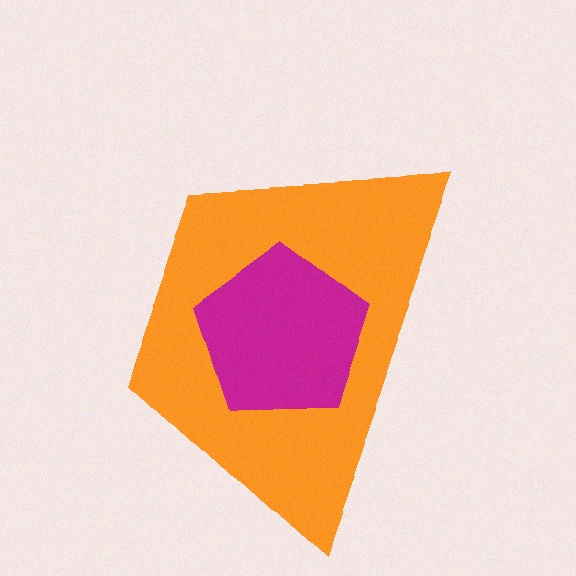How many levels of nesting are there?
2.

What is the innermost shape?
The magenta pentagon.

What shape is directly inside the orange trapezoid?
The magenta pentagon.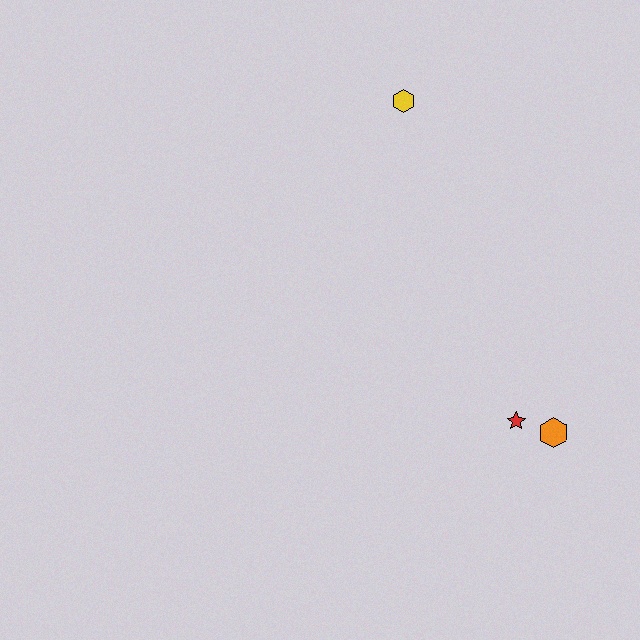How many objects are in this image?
There are 3 objects.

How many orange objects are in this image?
There is 1 orange object.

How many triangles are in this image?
There are no triangles.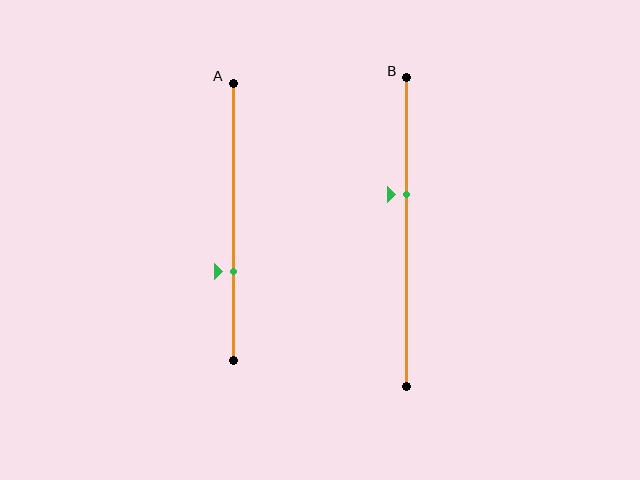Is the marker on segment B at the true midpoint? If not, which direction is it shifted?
No, the marker on segment B is shifted upward by about 12% of the segment length.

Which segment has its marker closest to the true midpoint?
Segment B has its marker closest to the true midpoint.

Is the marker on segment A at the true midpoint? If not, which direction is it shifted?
No, the marker on segment A is shifted downward by about 18% of the segment length.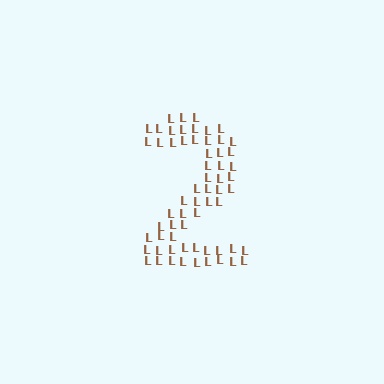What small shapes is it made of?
It is made of small letter L's.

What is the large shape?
The large shape is the digit 2.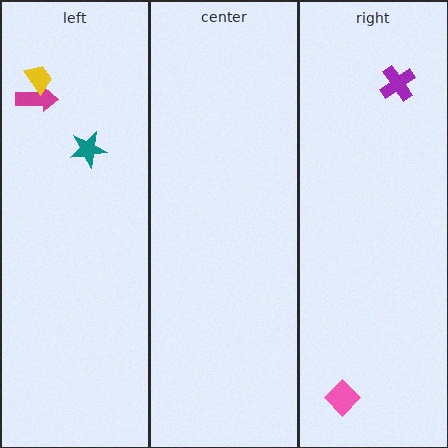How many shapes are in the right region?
2.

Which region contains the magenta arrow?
The left region.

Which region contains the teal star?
The left region.